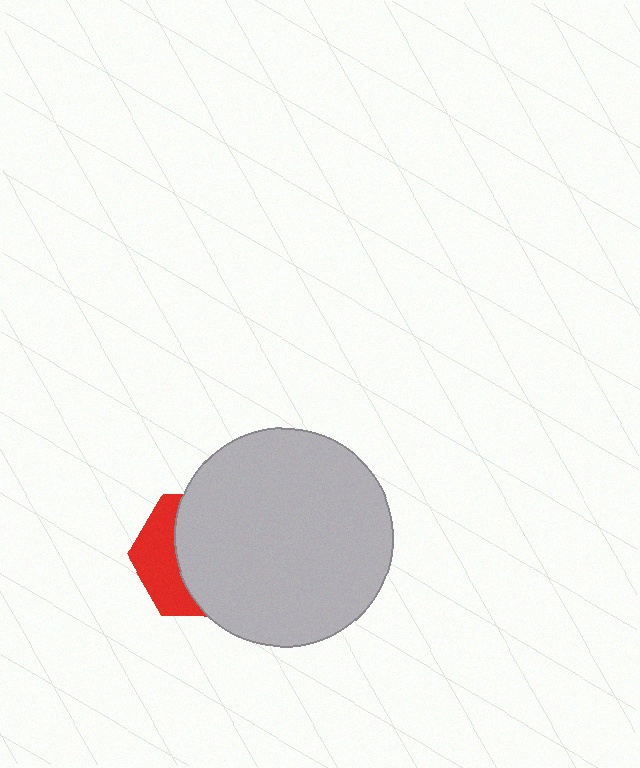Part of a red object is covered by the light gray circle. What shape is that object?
It is a hexagon.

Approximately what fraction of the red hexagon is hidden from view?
Roughly 65% of the red hexagon is hidden behind the light gray circle.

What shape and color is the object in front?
The object in front is a light gray circle.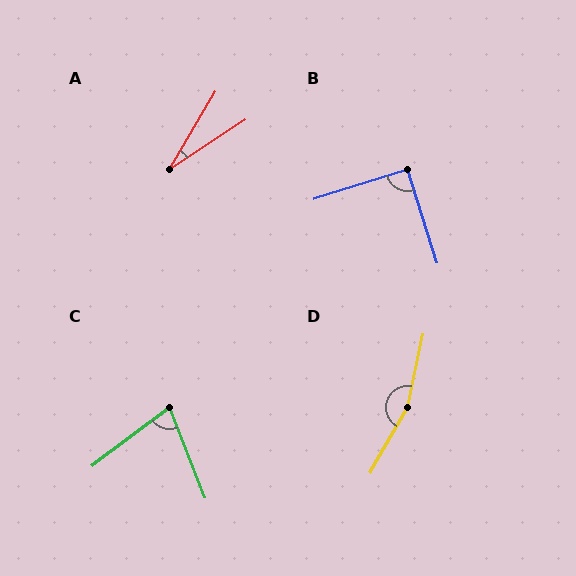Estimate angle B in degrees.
Approximately 90 degrees.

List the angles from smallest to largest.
A (26°), C (74°), B (90°), D (162°).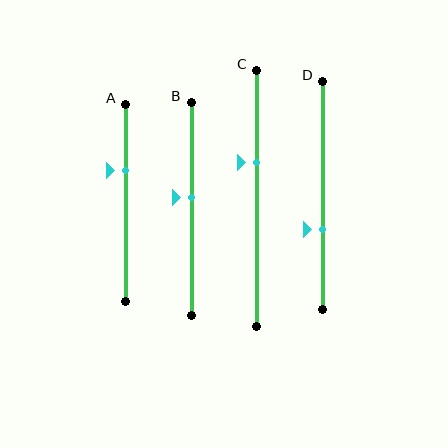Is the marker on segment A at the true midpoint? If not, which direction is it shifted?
No, the marker on segment A is shifted upward by about 17% of the segment length.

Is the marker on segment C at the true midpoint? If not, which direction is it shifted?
No, the marker on segment C is shifted upward by about 14% of the segment length.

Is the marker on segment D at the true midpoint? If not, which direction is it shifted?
No, the marker on segment D is shifted downward by about 15% of the segment length.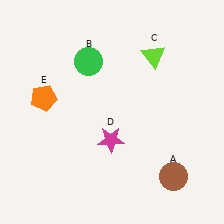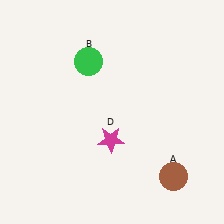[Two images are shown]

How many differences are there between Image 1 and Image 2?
There are 2 differences between the two images.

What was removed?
The lime triangle (C), the orange pentagon (E) were removed in Image 2.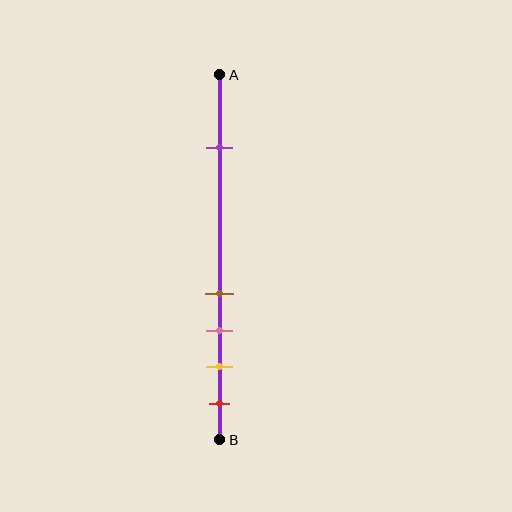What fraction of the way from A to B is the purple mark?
The purple mark is approximately 20% (0.2) of the way from A to B.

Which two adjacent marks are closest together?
The brown and pink marks are the closest adjacent pair.